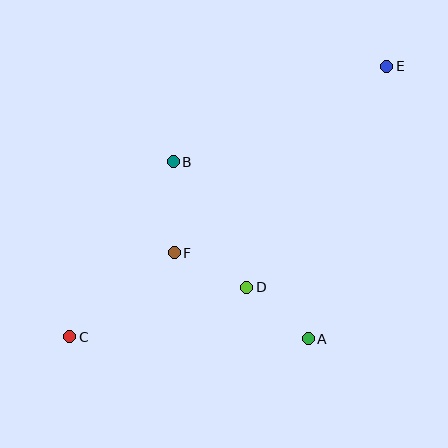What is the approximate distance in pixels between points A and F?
The distance between A and F is approximately 159 pixels.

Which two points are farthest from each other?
Points C and E are farthest from each other.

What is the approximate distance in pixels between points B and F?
The distance between B and F is approximately 91 pixels.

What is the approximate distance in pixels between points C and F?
The distance between C and F is approximately 134 pixels.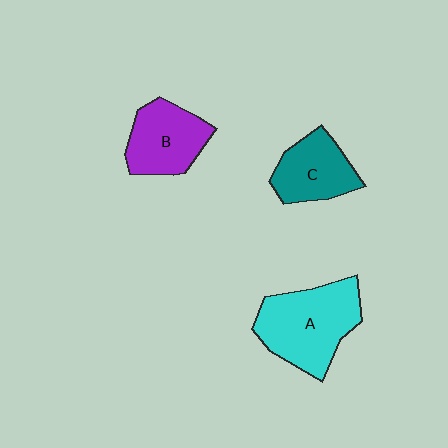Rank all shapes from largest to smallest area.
From largest to smallest: A (cyan), B (purple), C (teal).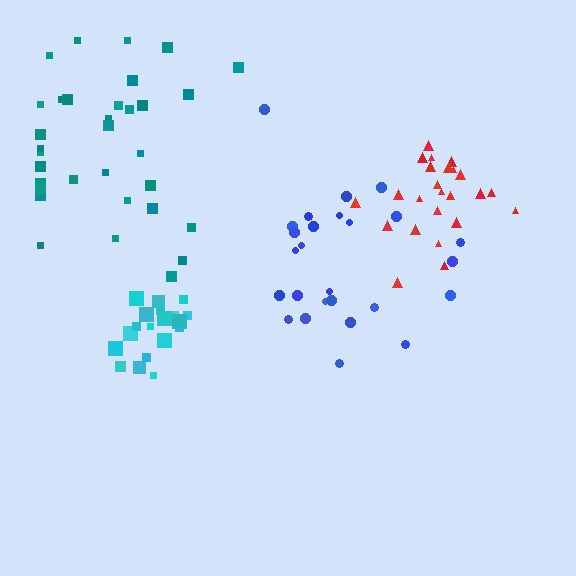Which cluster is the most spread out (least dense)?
Teal.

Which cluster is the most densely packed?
Cyan.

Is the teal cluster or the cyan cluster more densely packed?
Cyan.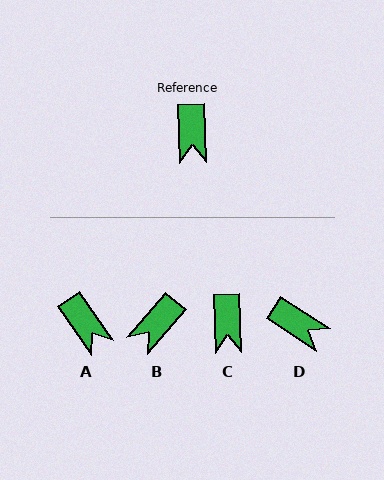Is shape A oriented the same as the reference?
No, it is off by about 33 degrees.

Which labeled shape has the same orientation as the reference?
C.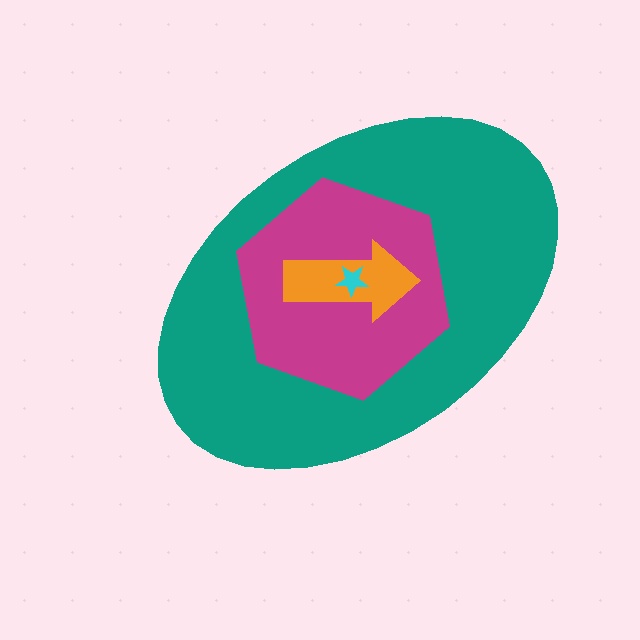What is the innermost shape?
The cyan star.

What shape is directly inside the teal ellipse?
The magenta hexagon.